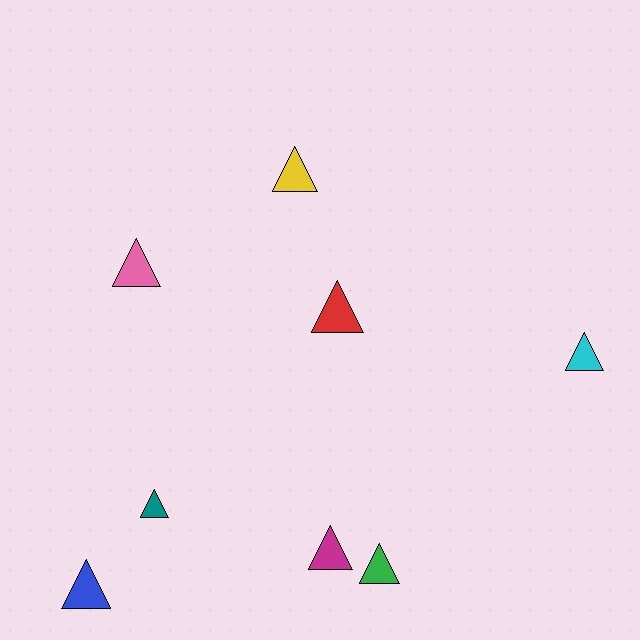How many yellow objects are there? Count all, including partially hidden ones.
There is 1 yellow object.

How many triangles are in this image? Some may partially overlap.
There are 8 triangles.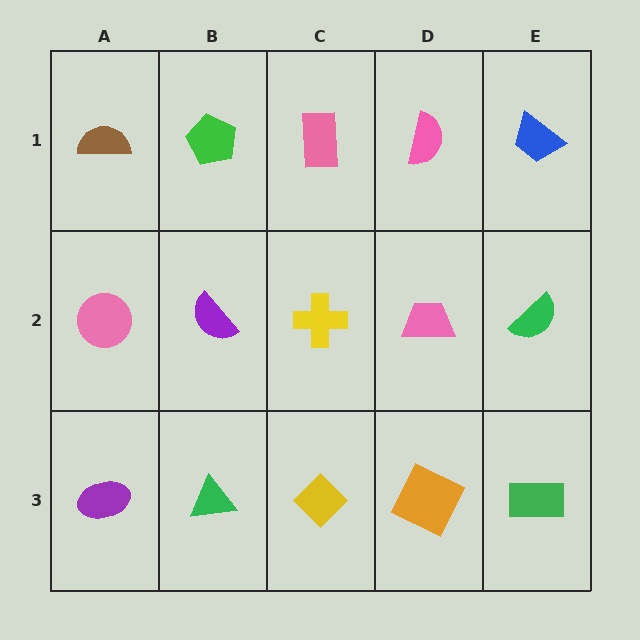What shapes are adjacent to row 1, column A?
A pink circle (row 2, column A), a green pentagon (row 1, column B).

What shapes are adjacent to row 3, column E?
A green semicircle (row 2, column E), an orange square (row 3, column D).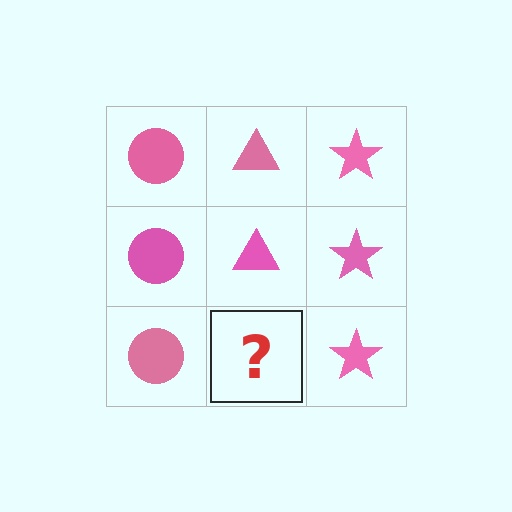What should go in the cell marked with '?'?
The missing cell should contain a pink triangle.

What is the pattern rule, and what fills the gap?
The rule is that each column has a consistent shape. The gap should be filled with a pink triangle.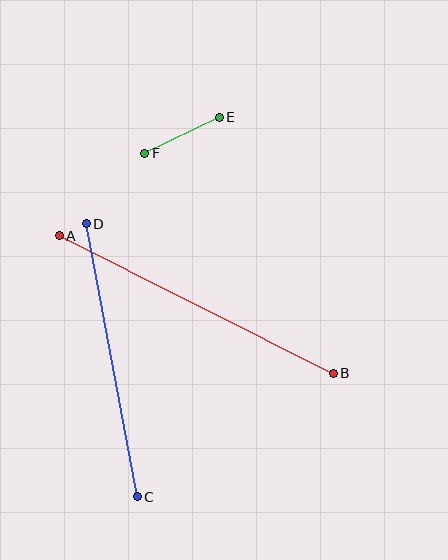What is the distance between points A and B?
The distance is approximately 306 pixels.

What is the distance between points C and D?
The distance is approximately 278 pixels.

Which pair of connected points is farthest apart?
Points A and B are farthest apart.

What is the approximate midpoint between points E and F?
The midpoint is at approximately (182, 135) pixels.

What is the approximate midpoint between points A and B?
The midpoint is at approximately (196, 304) pixels.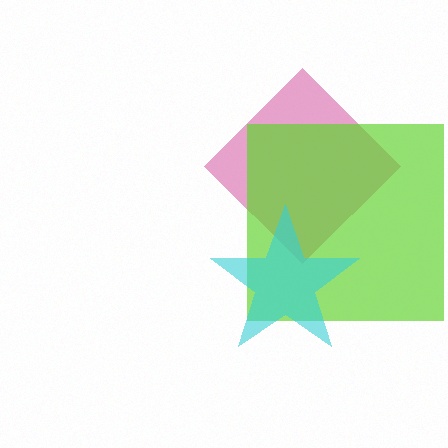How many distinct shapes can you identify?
There are 3 distinct shapes: a magenta diamond, a lime square, a cyan star.